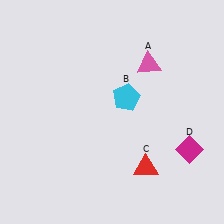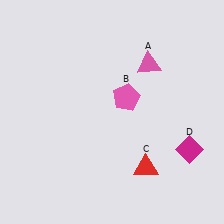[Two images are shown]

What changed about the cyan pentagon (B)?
In Image 1, B is cyan. In Image 2, it changed to pink.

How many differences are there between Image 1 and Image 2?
There is 1 difference between the two images.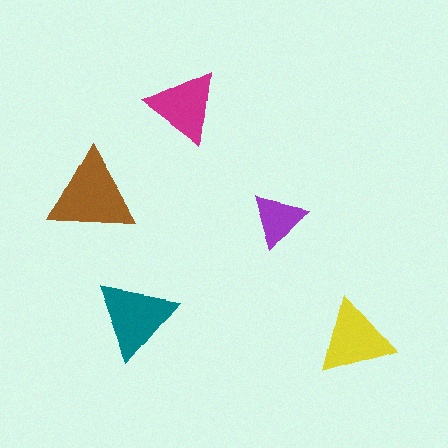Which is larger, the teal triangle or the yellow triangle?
The teal one.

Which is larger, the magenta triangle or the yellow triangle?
The yellow one.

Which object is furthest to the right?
The yellow triangle is rightmost.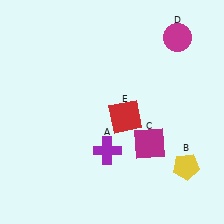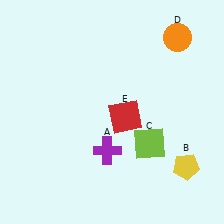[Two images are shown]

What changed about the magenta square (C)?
In Image 1, C is magenta. In Image 2, it changed to lime.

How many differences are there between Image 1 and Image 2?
There are 2 differences between the two images.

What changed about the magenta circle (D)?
In Image 1, D is magenta. In Image 2, it changed to orange.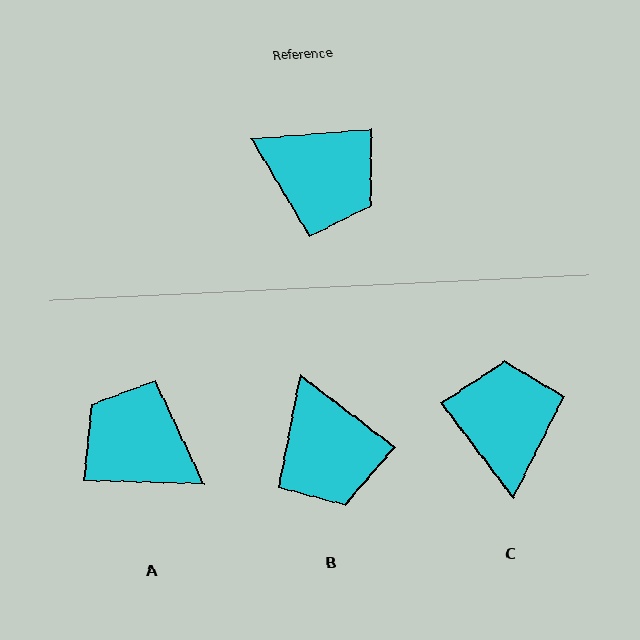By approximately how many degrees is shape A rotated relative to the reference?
Approximately 174 degrees counter-clockwise.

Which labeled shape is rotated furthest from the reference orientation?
A, about 174 degrees away.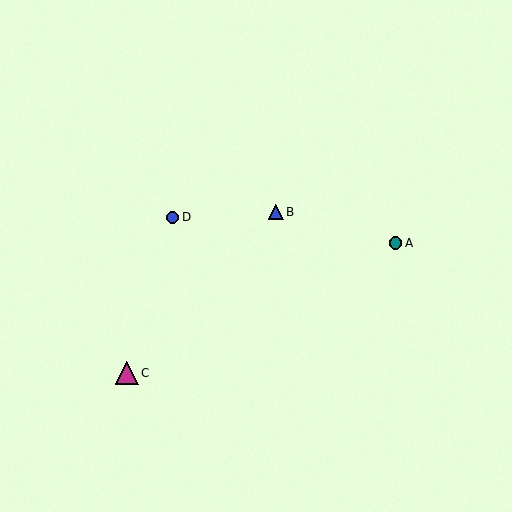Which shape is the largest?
The magenta triangle (labeled C) is the largest.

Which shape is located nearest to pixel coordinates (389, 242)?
The teal circle (labeled A) at (395, 243) is nearest to that location.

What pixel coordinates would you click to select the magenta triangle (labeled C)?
Click at (127, 373) to select the magenta triangle C.